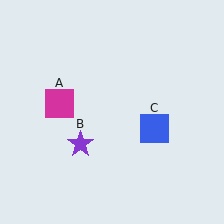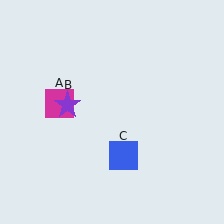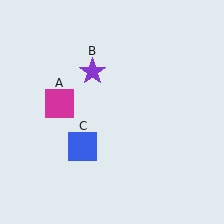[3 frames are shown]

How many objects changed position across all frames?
2 objects changed position: purple star (object B), blue square (object C).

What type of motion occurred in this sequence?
The purple star (object B), blue square (object C) rotated clockwise around the center of the scene.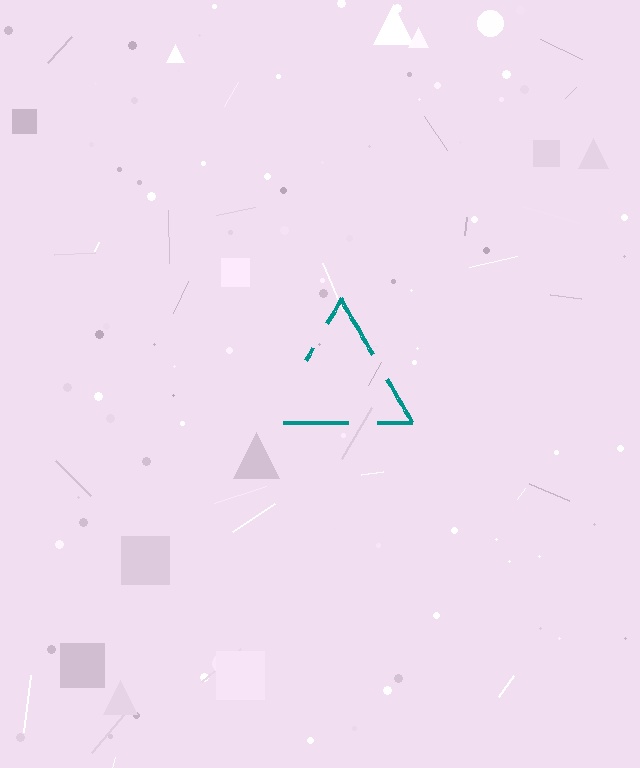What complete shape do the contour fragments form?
The contour fragments form a triangle.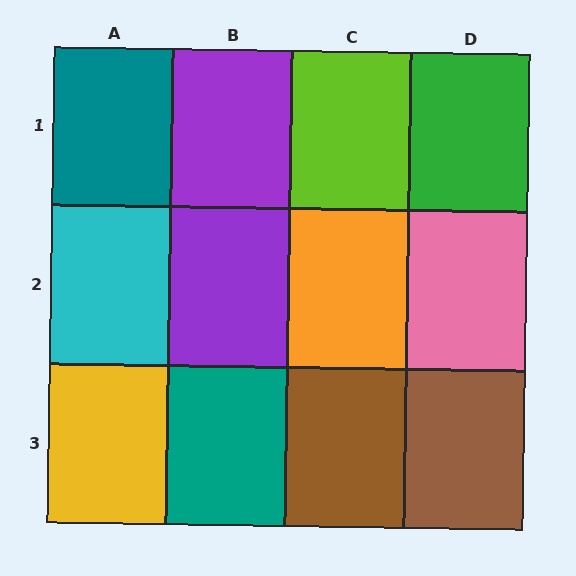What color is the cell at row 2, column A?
Cyan.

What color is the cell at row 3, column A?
Yellow.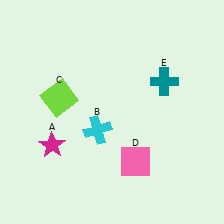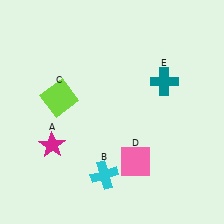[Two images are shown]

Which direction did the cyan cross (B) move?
The cyan cross (B) moved down.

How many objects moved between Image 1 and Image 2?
1 object moved between the two images.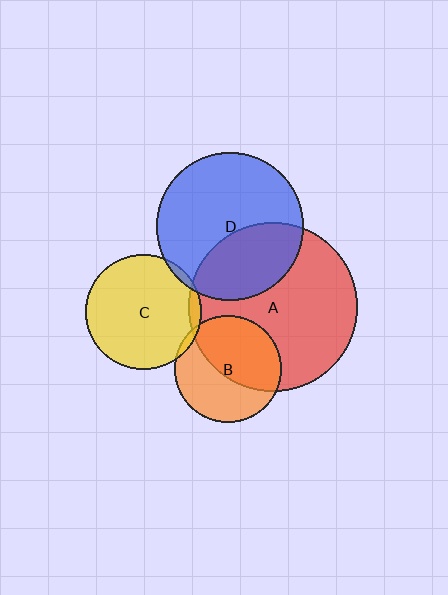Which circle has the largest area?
Circle A (red).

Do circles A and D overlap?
Yes.